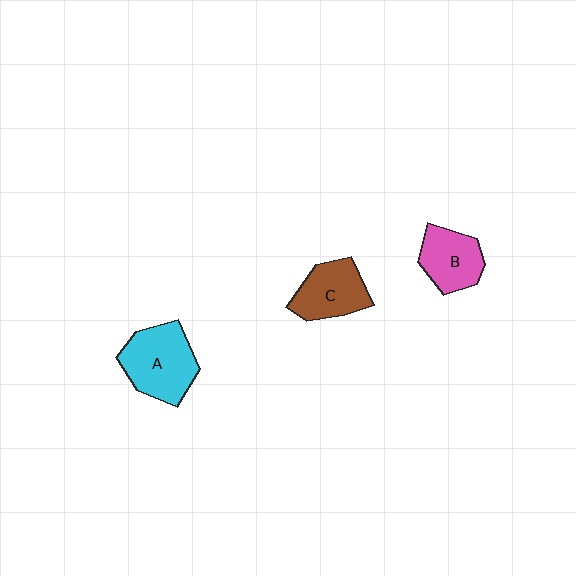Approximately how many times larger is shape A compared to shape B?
Approximately 1.4 times.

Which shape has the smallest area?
Shape B (pink).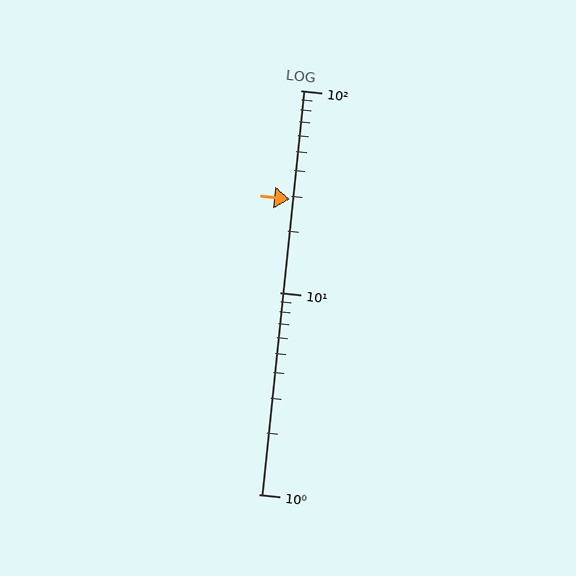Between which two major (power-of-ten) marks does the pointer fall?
The pointer is between 10 and 100.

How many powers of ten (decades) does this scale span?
The scale spans 2 decades, from 1 to 100.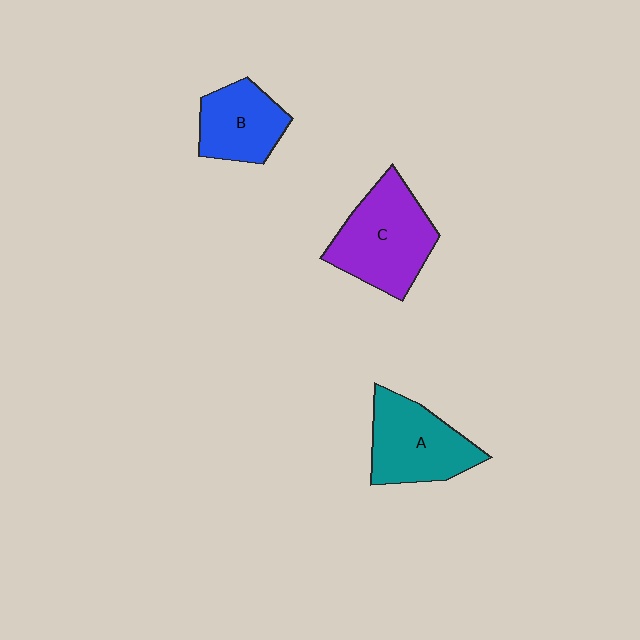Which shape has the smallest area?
Shape B (blue).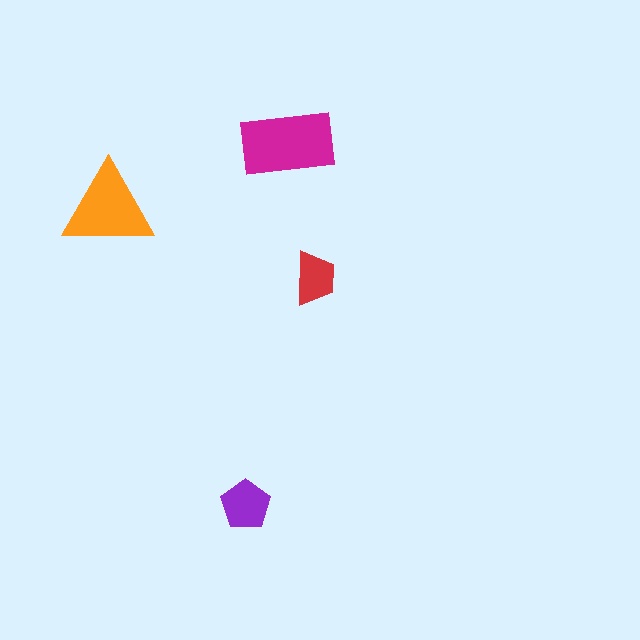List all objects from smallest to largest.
The red trapezoid, the purple pentagon, the orange triangle, the magenta rectangle.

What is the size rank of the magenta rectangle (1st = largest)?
1st.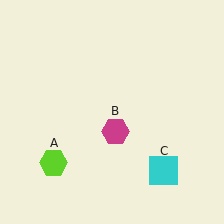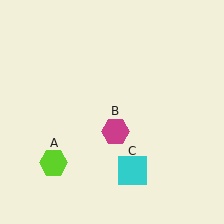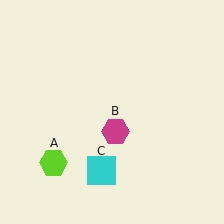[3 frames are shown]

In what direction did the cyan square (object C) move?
The cyan square (object C) moved left.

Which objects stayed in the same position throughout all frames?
Lime hexagon (object A) and magenta hexagon (object B) remained stationary.